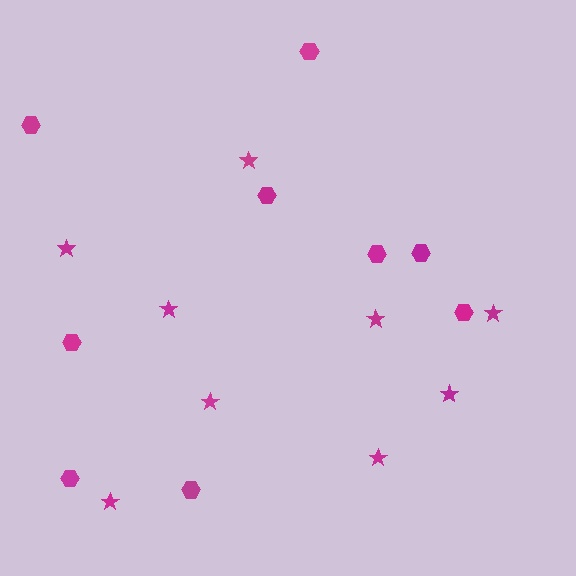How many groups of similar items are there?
There are 2 groups: one group of hexagons (9) and one group of stars (9).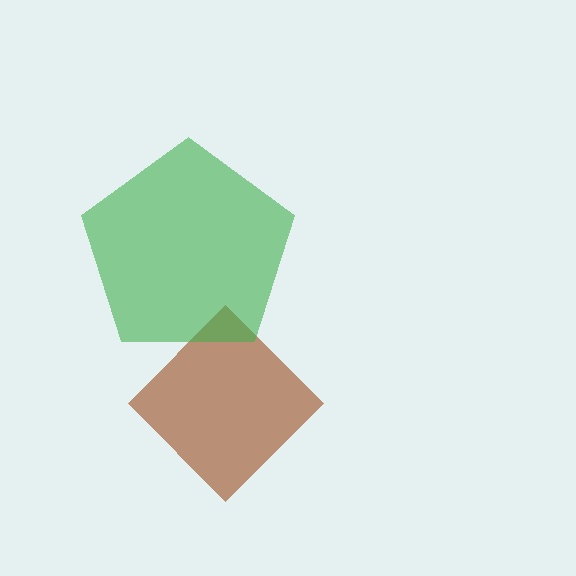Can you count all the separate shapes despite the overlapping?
Yes, there are 2 separate shapes.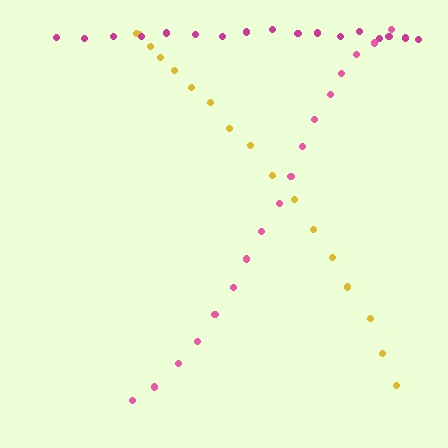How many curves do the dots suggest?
There are 3 distinct paths.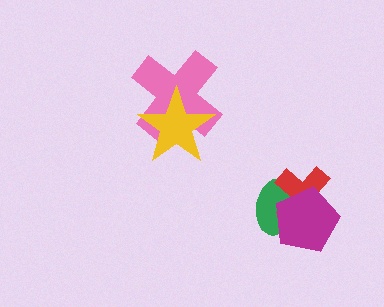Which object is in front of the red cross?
The magenta pentagon is in front of the red cross.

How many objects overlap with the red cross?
2 objects overlap with the red cross.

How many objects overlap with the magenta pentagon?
2 objects overlap with the magenta pentagon.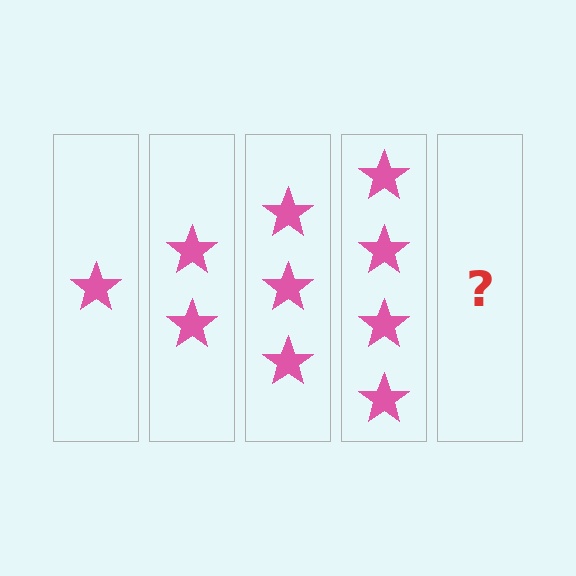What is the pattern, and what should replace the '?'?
The pattern is that each step adds one more star. The '?' should be 5 stars.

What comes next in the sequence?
The next element should be 5 stars.